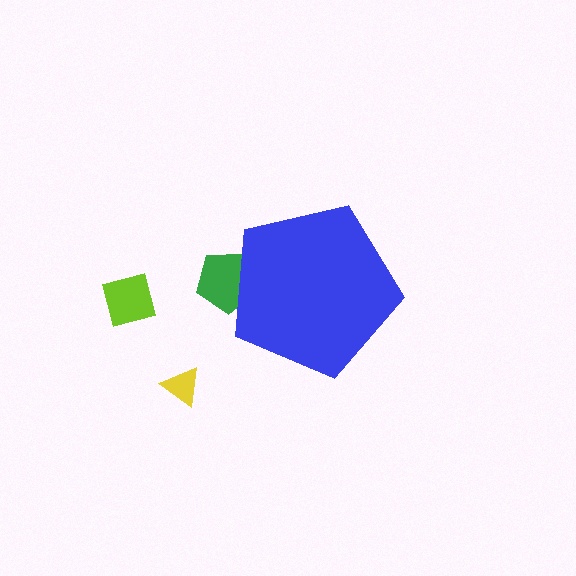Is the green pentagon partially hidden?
Yes, the green pentagon is partially hidden behind the blue pentagon.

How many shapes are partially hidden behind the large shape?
1 shape is partially hidden.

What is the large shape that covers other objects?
A blue pentagon.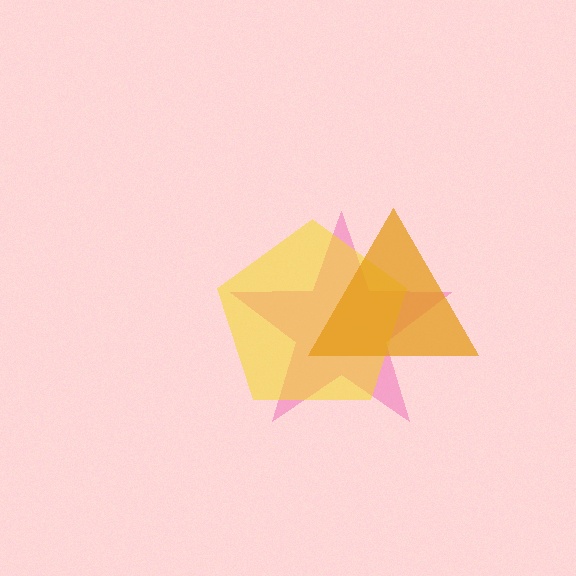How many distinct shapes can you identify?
There are 3 distinct shapes: a pink star, a yellow pentagon, an orange triangle.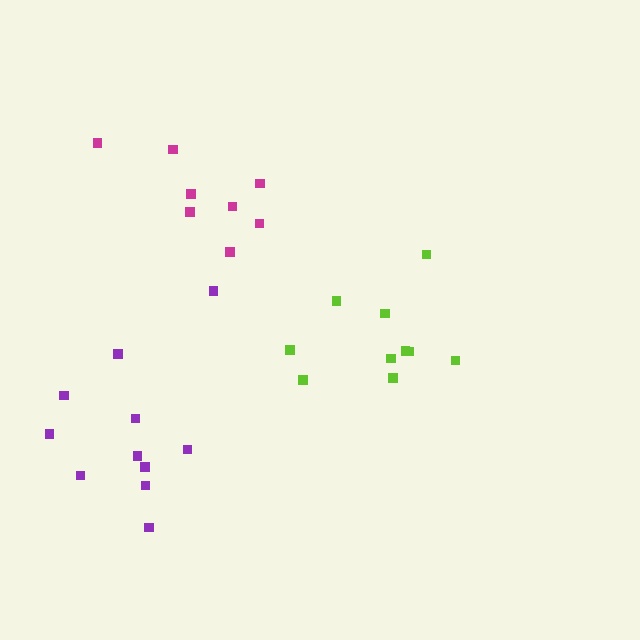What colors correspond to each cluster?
The clusters are colored: magenta, lime, purple.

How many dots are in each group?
Group 1: 8 dots, Group 2: 10 dots, Group 3: 11 dots (29 total).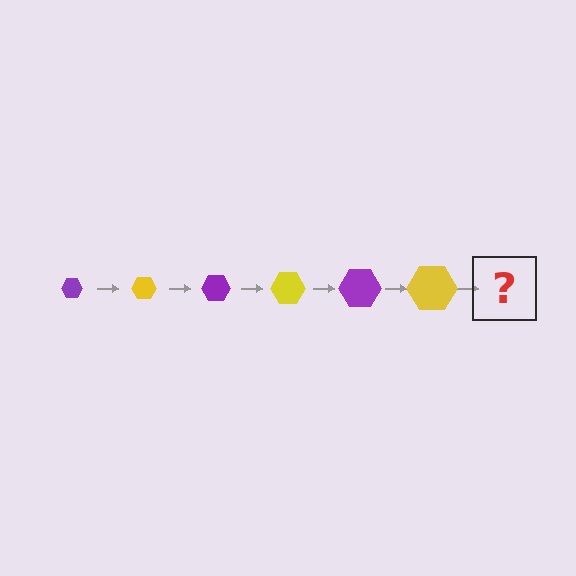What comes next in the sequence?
The next element should be a purple hexagon, larger than the previous one.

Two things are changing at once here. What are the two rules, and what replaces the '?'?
The two rules are that the hexagon grows larger each step and the color cycles through purple and yellow. The '?' should be a purple hexagon, larger than the previous one.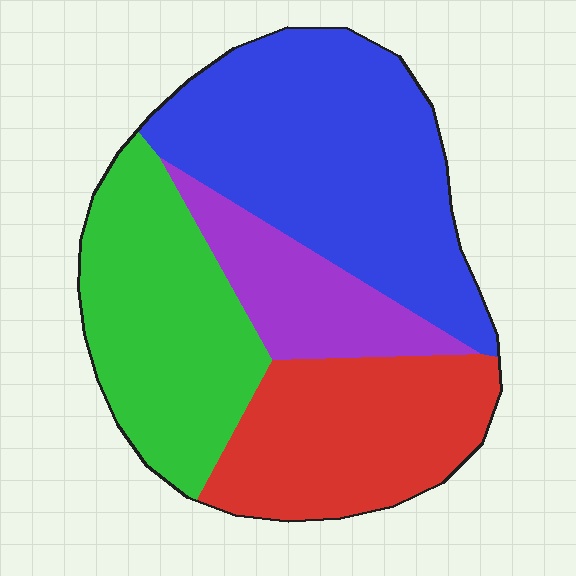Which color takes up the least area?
Purple, at roughly 15%.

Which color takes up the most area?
Blue, at roughly 35%.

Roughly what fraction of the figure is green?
Green takes up about one quarter (1/4) of the figure.